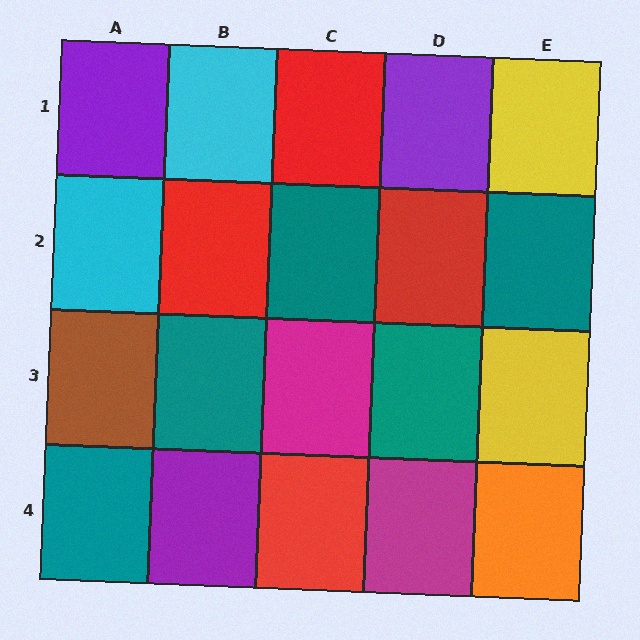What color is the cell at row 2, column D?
Red.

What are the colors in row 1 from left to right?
Purple, cyan, red, purple, yellow.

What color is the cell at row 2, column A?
Cyan.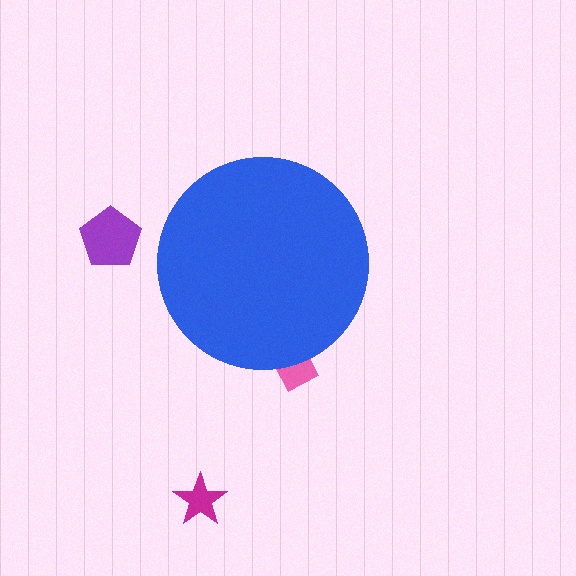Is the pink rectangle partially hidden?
Yes, the pink rectangle is partially hidden behind the blue circle.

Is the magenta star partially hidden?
No, the magenta star is fully visible.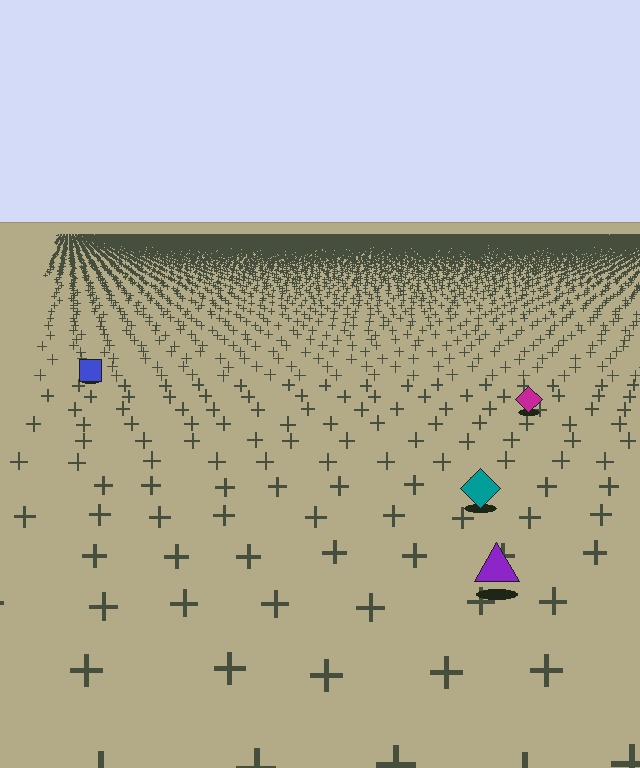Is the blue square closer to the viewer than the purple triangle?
No. The purple triangle is closer — you can tell from the texture gradient: the ground texture is coarser near it.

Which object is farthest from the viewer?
The blue square is farthest from the viewer. It appears smaller and the ground texture around it is denser.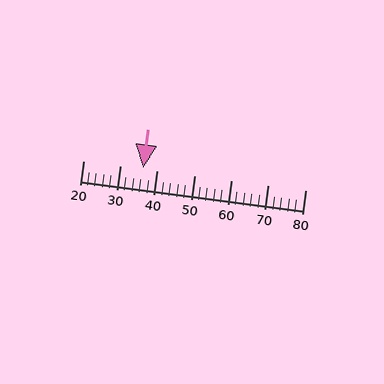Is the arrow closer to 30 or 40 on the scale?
The arrow is closer to 40.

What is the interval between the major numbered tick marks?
The major tick marks are spaced 10 units apart.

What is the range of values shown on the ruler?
The ruler shows values from 20 to 80.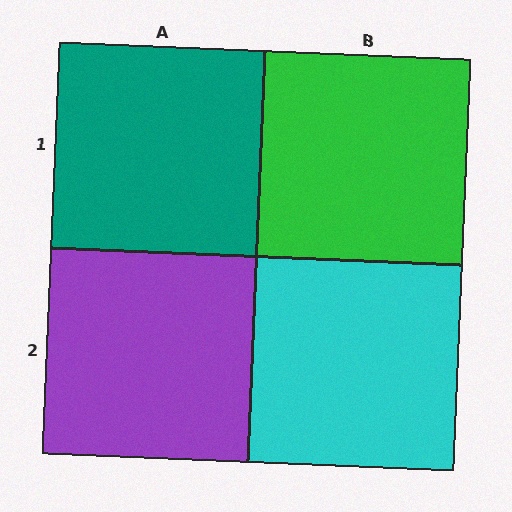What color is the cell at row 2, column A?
Purple.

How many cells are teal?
1 cell is teal.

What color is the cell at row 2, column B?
Cyan.